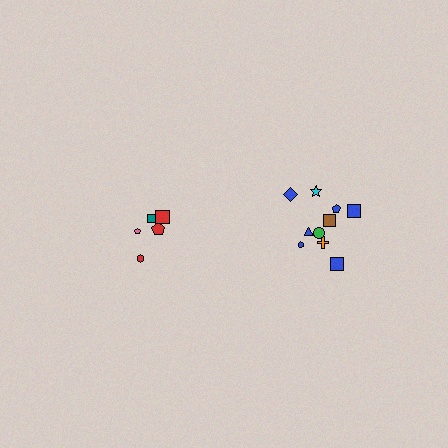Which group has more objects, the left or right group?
The right group.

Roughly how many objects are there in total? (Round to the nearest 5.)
Roughly 15 objects in total.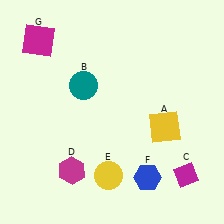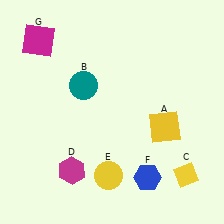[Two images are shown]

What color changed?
The diamond (C) changed from magenta in Image 1 to yellow in Image 2.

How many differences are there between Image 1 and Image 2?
There is 1 difference between the two images.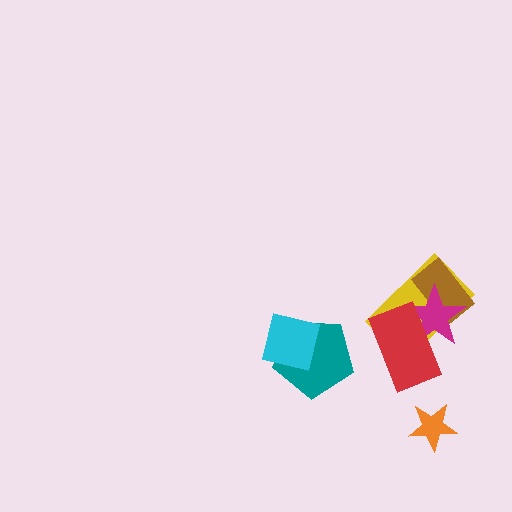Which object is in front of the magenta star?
The red rectangle is in front of the magenta star.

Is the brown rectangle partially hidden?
Yes, it is partially covered by another shape.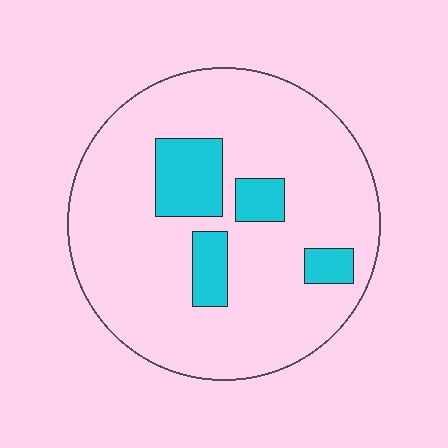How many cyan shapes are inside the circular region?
4.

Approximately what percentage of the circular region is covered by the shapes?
Approximately 15%.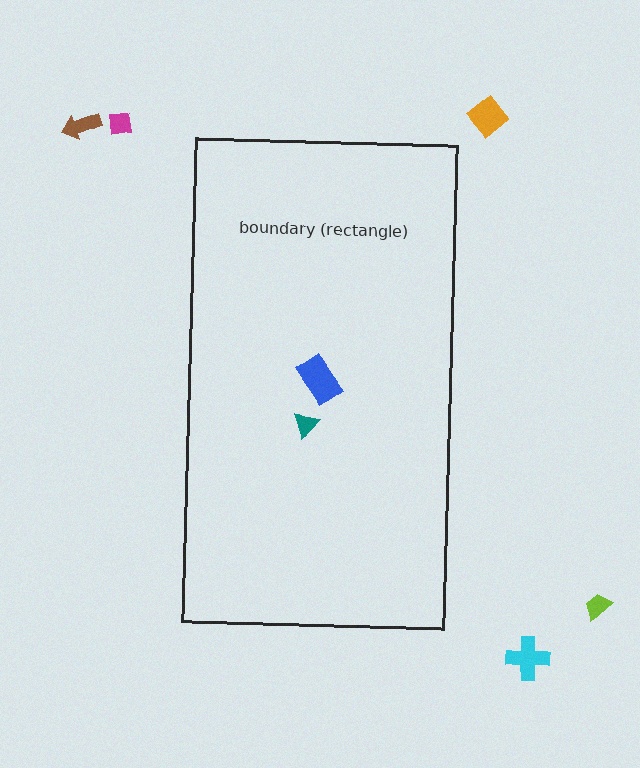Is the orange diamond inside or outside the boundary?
Outside.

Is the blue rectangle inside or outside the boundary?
Inside.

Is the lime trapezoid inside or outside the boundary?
Outside.